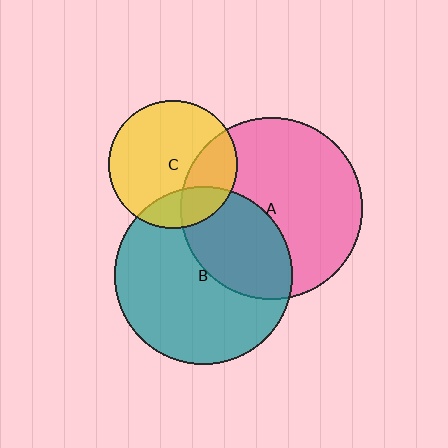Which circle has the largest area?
Circle A (pink).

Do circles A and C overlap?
Yes.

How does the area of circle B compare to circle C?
Approximately 1.9 times.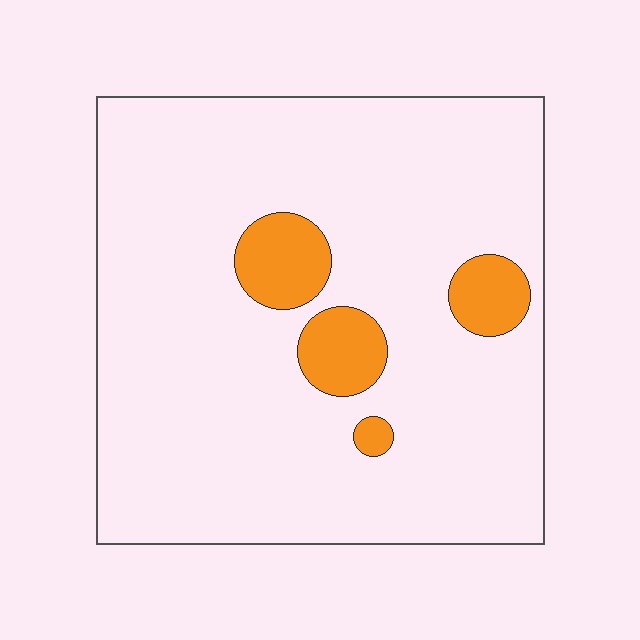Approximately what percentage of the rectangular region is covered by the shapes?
Approximately 10%.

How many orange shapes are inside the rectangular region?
4.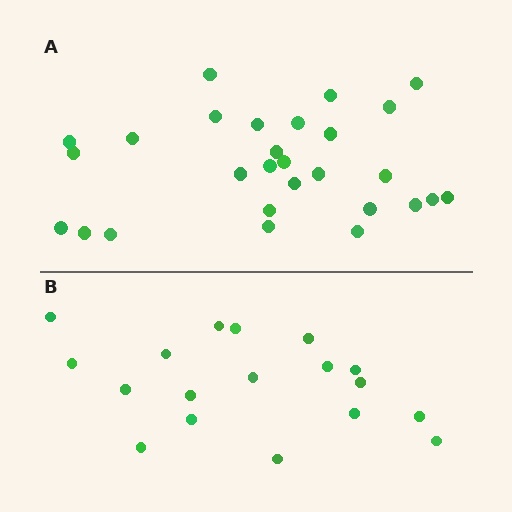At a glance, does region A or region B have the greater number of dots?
Region A (the top region) has more dots.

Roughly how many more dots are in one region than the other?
Region A has roughly 10 or so more dots than region B.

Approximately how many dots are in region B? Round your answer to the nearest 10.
About 20 dots. (The exact count is 18, which rounds to 20.)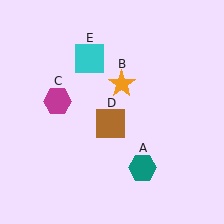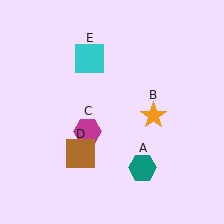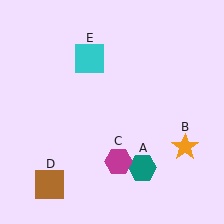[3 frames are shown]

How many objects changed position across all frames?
3 objects changed position: orange star (object B), magenta hexagon (object C), brown square (object D).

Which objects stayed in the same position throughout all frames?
Teal hexagon (object A) and cyan square (object E) remained stationary.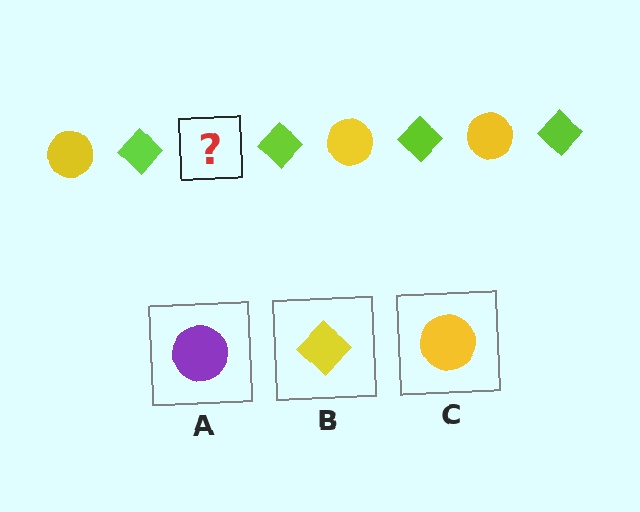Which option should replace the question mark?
Option C.